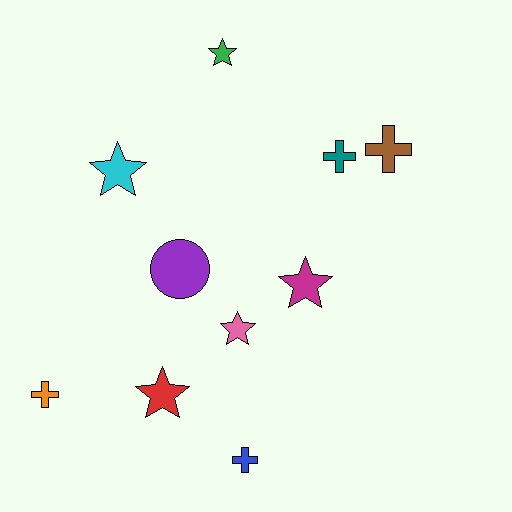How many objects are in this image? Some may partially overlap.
There are 10 objects.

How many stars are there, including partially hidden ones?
There are 5 stars.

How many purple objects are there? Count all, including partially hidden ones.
There is 1 purple object.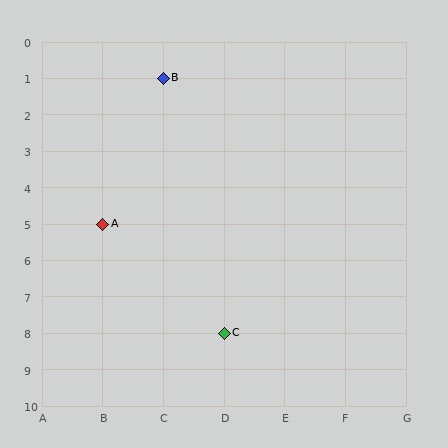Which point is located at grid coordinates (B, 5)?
Point A is at (B, 5).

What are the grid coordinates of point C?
Point C is at grid coordinates (D, 8).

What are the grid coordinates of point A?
Point A is at grid coordinates (B, 5).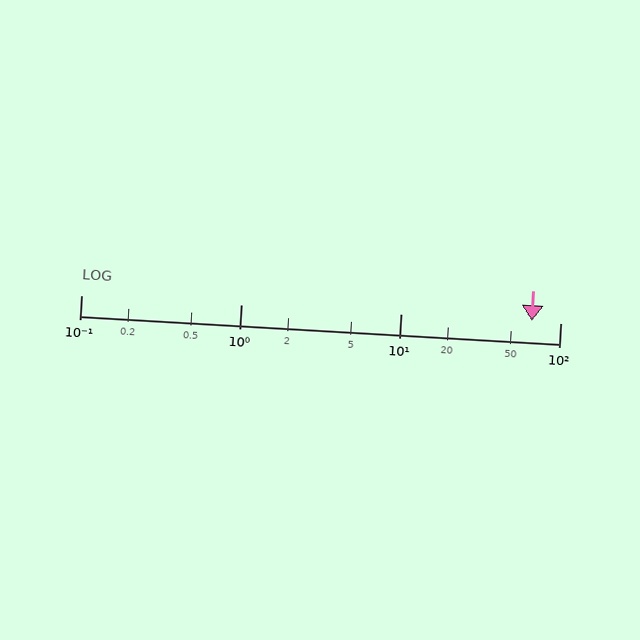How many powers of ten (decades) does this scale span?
The scale spans 3 decades, from 0.1 to 100.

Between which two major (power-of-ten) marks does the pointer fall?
The pointer is between 10 and 100.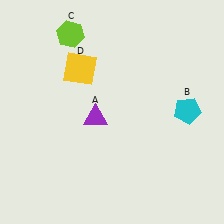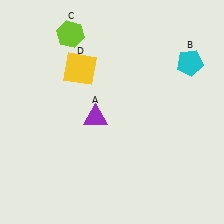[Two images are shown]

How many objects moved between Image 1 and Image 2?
1 object moved between the two images.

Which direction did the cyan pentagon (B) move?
The cyan pentagon (B) moved up.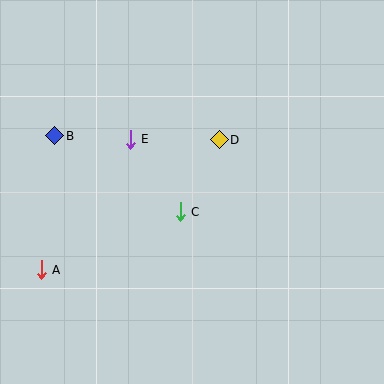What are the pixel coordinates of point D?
Point D is at (219, 140).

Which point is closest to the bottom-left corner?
Point A is closest to the bottom-left corner.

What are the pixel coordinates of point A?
Point A is at (41, 270).